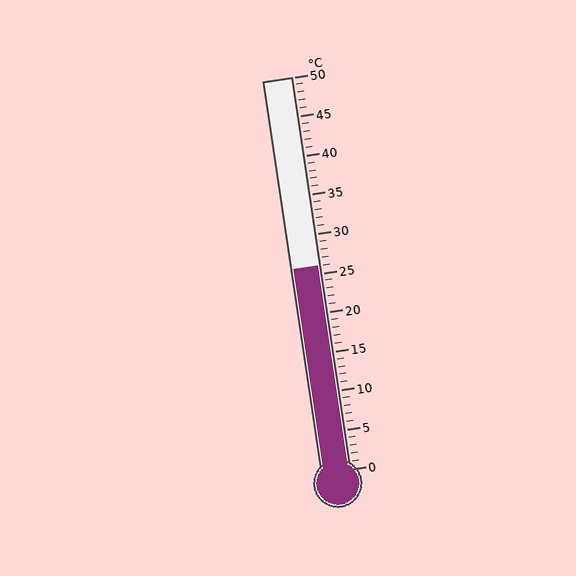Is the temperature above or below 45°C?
The temperature is below 45°C.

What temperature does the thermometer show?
The thermometer shows approximately 26°C.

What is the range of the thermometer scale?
The thermometer scale ranges from 0°C to 50°C.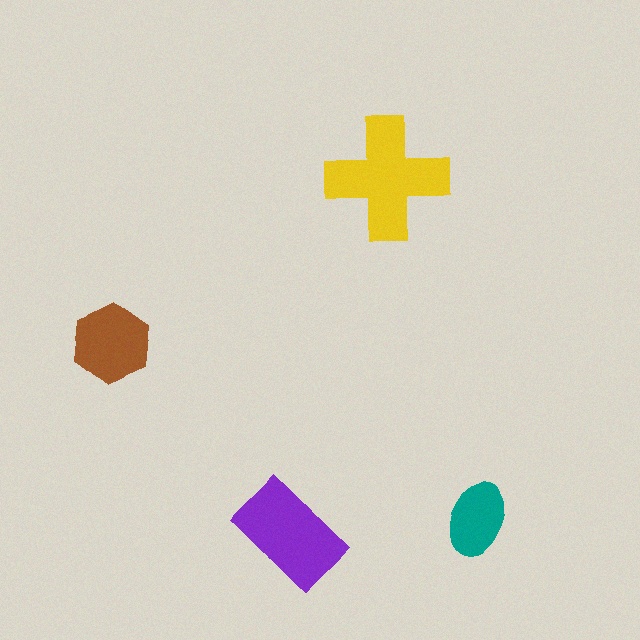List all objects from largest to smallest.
The yellow cross, the purple rectangle, the brown hexagon, the teal ellipse.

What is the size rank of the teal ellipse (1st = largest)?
4th.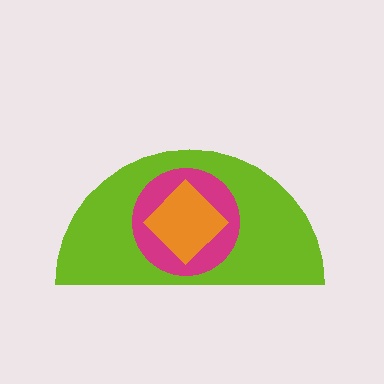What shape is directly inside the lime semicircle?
The magenta circle.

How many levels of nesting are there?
3.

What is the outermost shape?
The lime semicircle.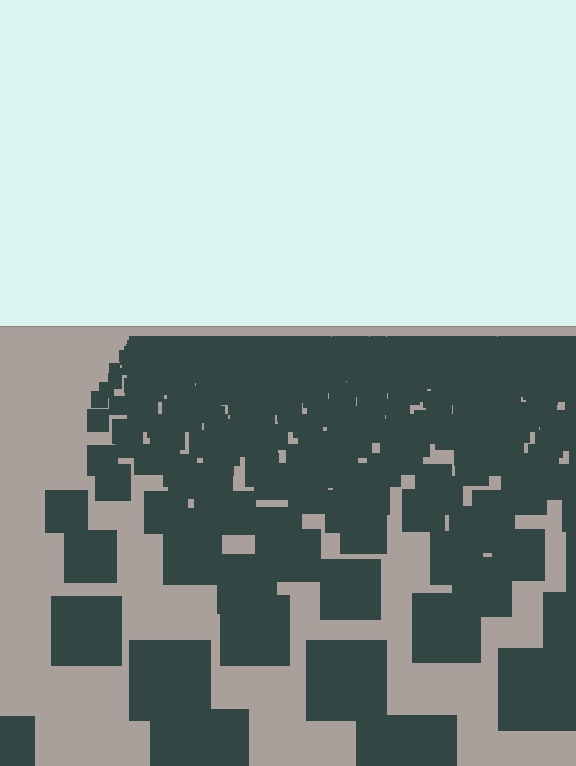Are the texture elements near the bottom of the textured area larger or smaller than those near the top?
Larger. Near the bottom, elements are closer to the viewer and appear at a bigger on-screen size.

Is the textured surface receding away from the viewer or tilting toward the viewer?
The surface is receding away from the viewer. Texture elements get smaller and denser toward the top.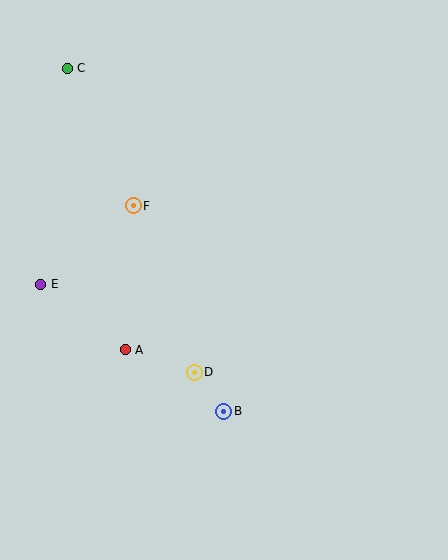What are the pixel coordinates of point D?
Point D is at (194, 372).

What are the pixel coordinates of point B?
Point B is at (223, 411).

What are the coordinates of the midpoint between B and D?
The midpoint between B and D is at (209, 392).